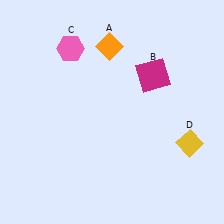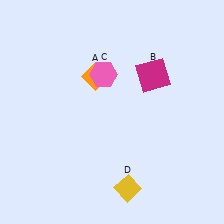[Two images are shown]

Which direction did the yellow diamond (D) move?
The yellow diamond (D) moved left.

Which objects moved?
The objects that moved are: the orange diamond (A), the pink hexagon (C), the yellow diamond (D).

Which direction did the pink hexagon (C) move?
The pink hexagon (C) moved right.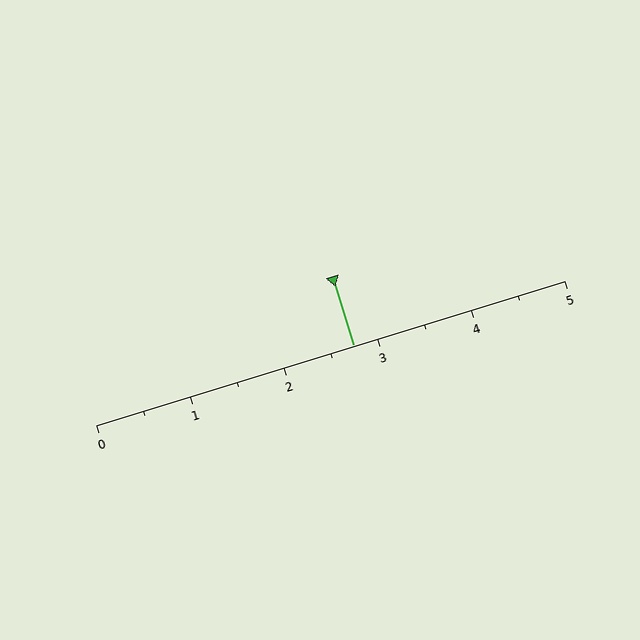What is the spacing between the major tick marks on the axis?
The major ticks are spaced 1 apart.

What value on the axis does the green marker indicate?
The marker indicates approximately 2.8.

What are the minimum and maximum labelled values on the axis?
The axis runs from 0 to 5.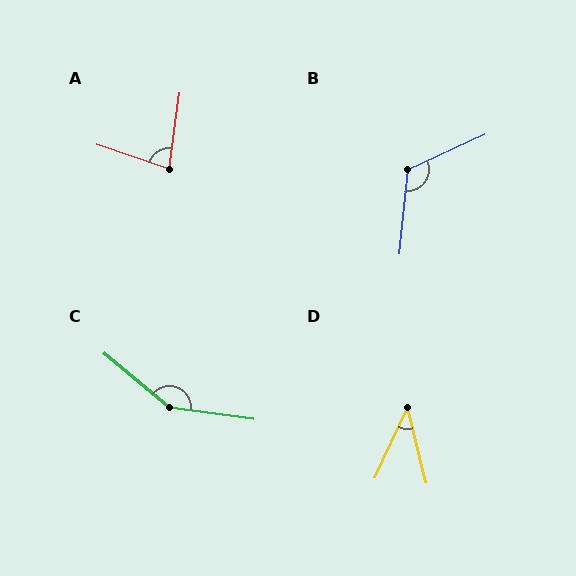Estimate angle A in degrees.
Approximately 79 degrees.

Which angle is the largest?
C, at approximately 148 degrees.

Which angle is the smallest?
D, at approximately 38 degrees.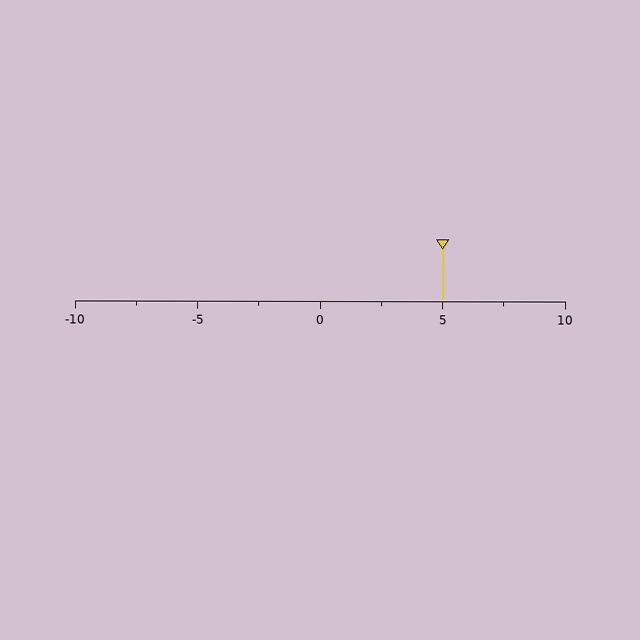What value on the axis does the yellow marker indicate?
The marker indicates approximately 5.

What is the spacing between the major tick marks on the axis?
The major ticks are spaced 5 apart.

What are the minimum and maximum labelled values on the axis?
The axis runs from -10 to 10.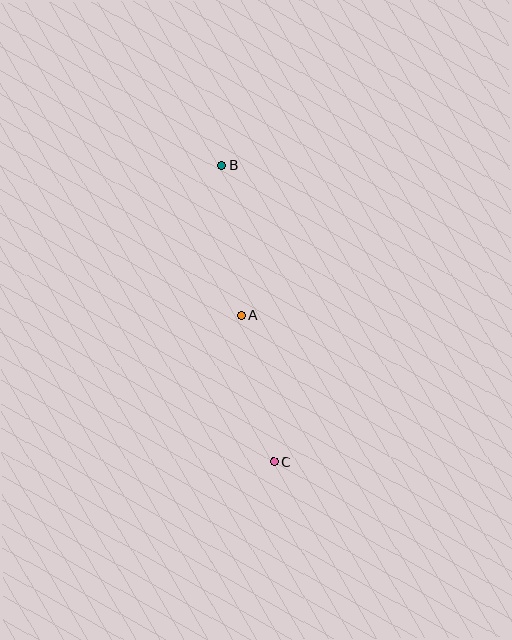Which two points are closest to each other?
Points A and C are closest to each other.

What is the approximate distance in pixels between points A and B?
The distance between A and B is approximately 151 pixels.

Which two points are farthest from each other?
Points B and C are farthest from each other.